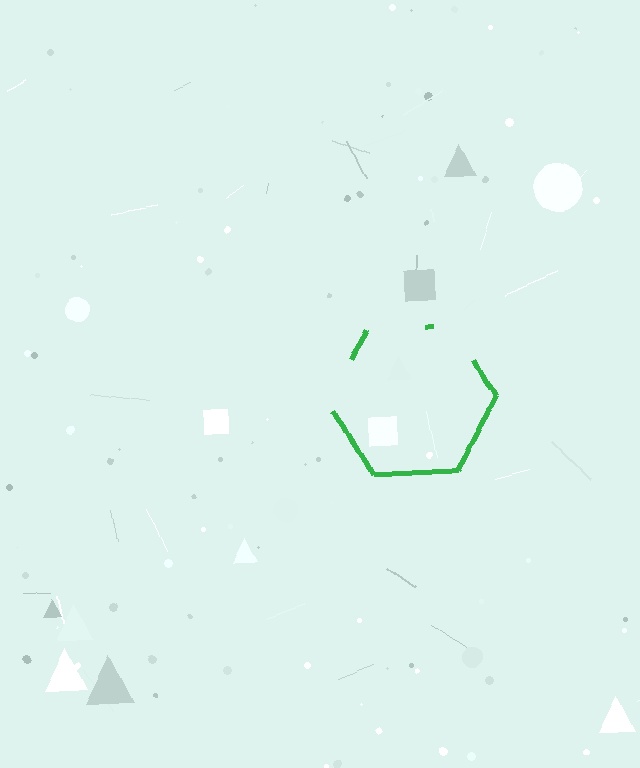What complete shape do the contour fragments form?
The contour fragments form a hexagon.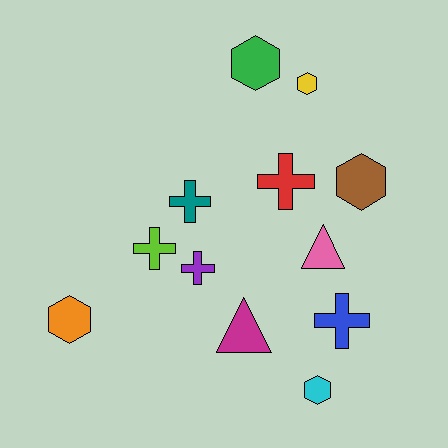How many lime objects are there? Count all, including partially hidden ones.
There is 1 lime object.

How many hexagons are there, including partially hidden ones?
There are 5 hexagons.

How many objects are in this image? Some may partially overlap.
There are 12 objects.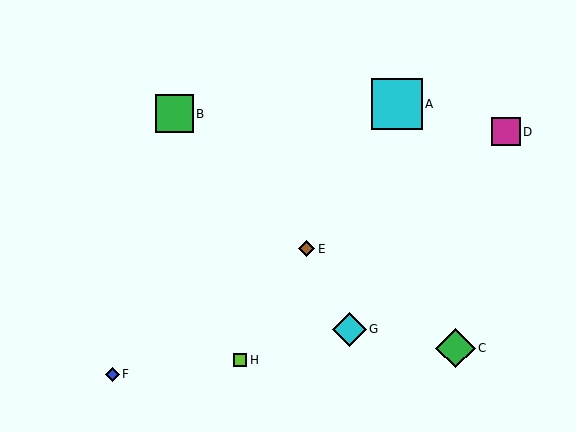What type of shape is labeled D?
Shape D is a magenta square.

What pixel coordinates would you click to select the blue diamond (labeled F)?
Click at (112, 374) to select the blue diamond F.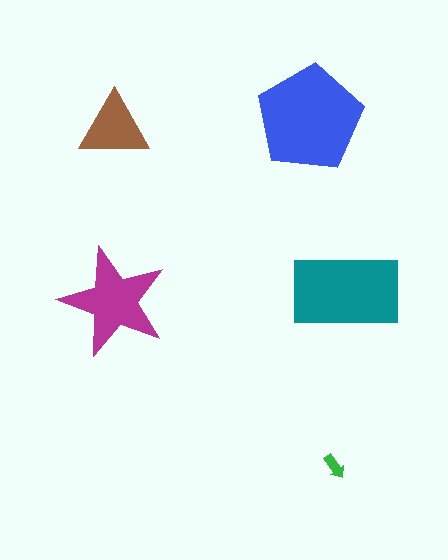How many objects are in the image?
There are 5 objects in the image.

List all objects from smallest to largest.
The green arrow, the brown triangle, the magenta star, the teal rectangle, the blue pentagon.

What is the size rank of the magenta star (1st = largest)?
3rd.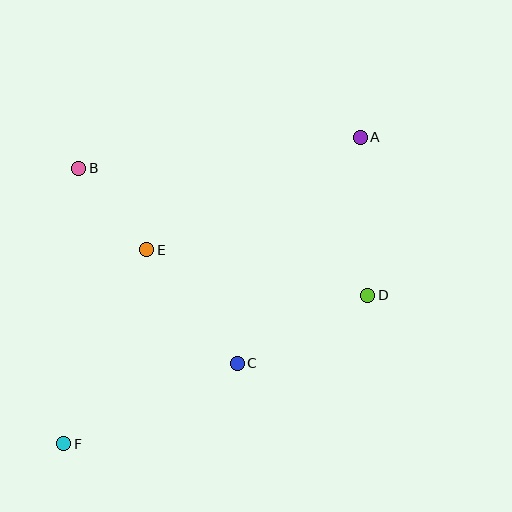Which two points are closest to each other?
Points B and E are closest to each other.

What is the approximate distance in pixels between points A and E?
The distance between A and E is approximately 241 pixels.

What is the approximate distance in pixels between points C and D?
The distance between C and D is approximately 147 pixels.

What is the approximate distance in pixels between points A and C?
The distance between A and C is approximately 257 pixels.